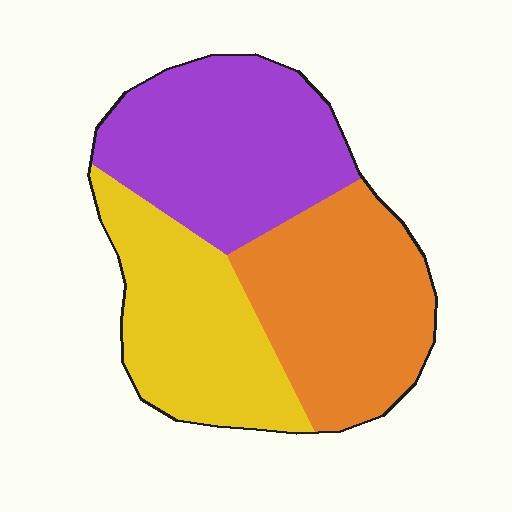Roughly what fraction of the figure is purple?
Purple takes up about three eighths (3/8) of the figure.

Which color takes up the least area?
Yellow, at roughly 30%.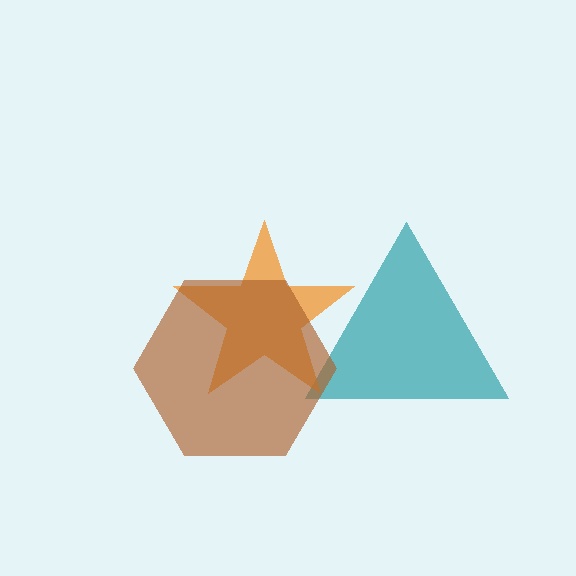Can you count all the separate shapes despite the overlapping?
Yes, there are 3 separate shapes.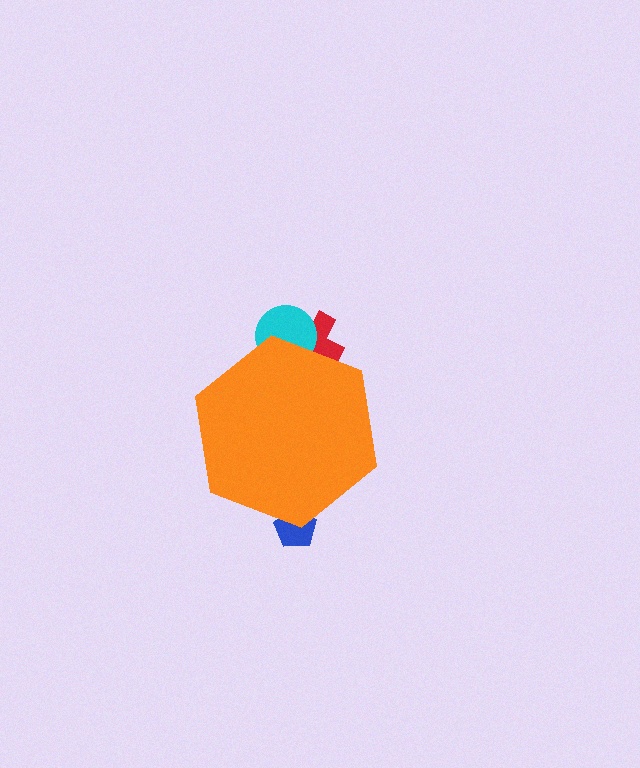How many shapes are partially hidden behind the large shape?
3 shapes are partially hidden.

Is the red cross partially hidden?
Yes, the red cross is partially hidden behind the orange hexagon.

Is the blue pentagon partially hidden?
Yes, the blue pentagon is partially hidden behind the orange hexagon.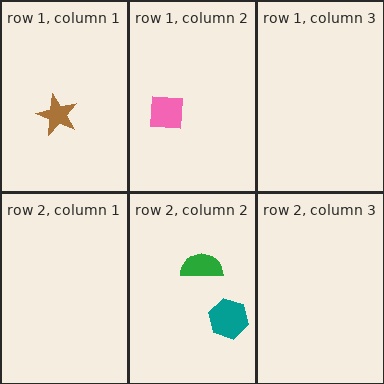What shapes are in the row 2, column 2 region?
The green semicircle, the teal hexagon.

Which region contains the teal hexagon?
The row 2, column 2 region.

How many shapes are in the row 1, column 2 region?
1.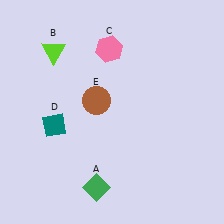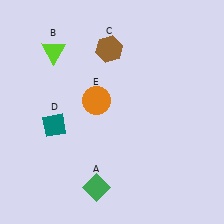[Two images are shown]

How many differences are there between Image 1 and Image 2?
There are 2 differences between the two images.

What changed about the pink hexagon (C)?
In Image 1, C is pink. In Image 2, it changed to brown.